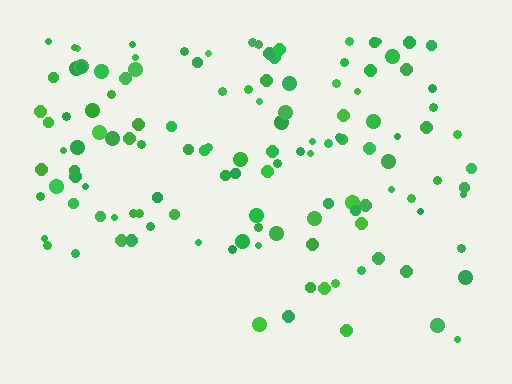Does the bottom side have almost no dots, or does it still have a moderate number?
Still a moderate number, just noticeably fewer than the top.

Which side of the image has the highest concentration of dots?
The top.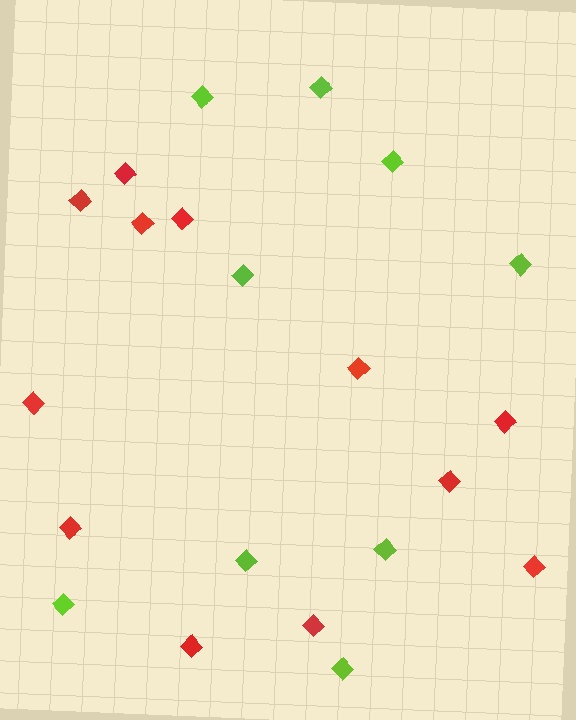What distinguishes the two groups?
There are 2 groups: one group of red diamonds (12) and one group of lime diamonds (9).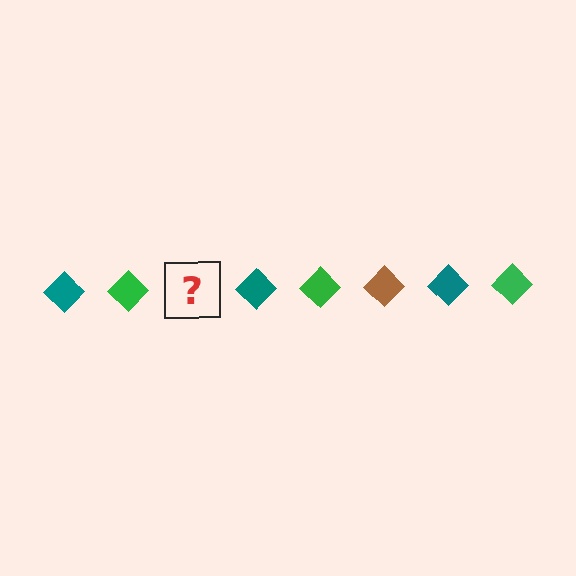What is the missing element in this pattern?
The missing element is a brown diamond.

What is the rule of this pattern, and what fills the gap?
The rule is that the pattern cycles through teal, green, brown diamonds. The gap should be filled with a brown diamond.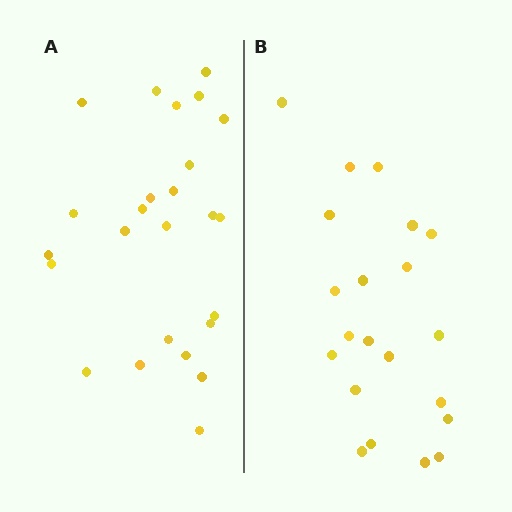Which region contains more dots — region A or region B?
Region A (the left region) has more dots.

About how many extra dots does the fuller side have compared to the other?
Region A has about 4 more dots than region B.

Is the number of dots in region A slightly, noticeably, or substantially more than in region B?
Region A has only slightly more — the two regions are fairly close. The ratio is roughly 1.2 to 1.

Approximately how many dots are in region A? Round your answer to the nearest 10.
About 20 dots. (The exact count is 25, which rounds to 20.)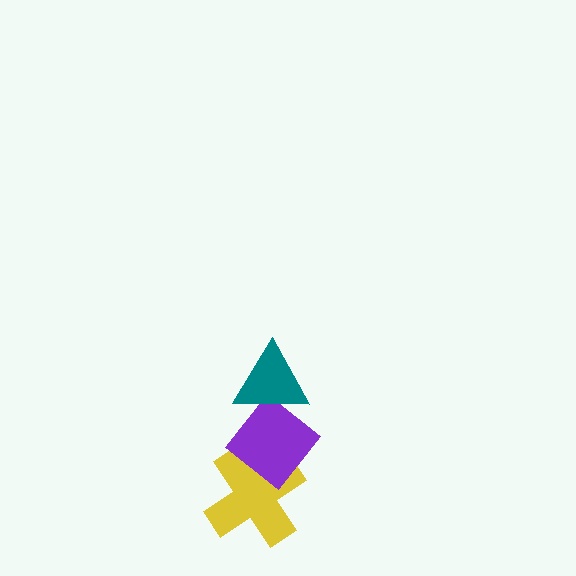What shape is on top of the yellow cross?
The purple diamond is on top of the yellow cross.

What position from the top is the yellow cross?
The yellow cross is 3rd from the top.